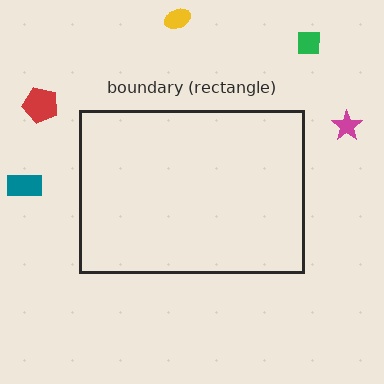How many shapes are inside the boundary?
0 inside, 5 outside.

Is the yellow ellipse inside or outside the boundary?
Outside.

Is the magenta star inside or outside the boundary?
Outside.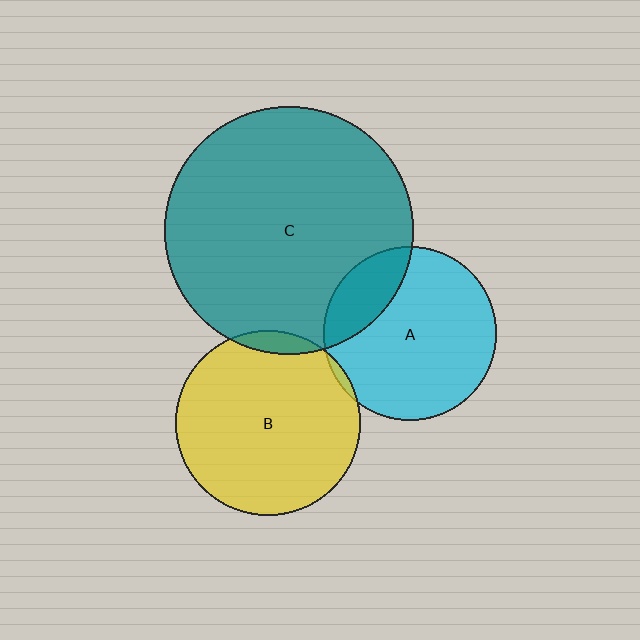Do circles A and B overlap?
Yes.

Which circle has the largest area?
Circle C (teal).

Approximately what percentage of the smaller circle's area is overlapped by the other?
Approximately 5%.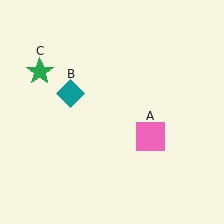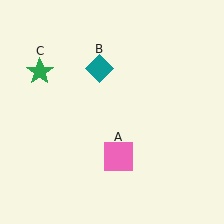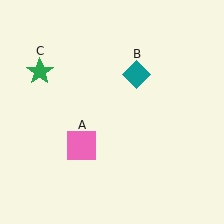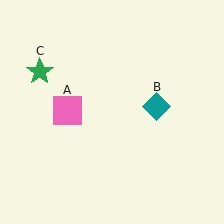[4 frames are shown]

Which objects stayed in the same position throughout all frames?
Green star (object C) remained stationary.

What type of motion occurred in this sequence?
The pink square (object A), teal diamond (object B) rotated clockwise around the center of the scene.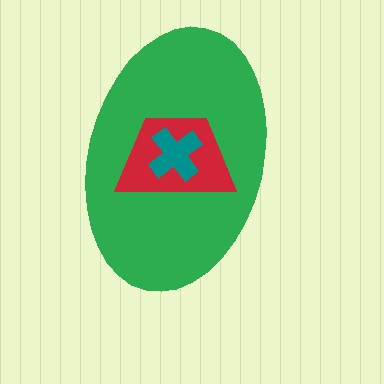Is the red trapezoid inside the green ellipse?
Yes.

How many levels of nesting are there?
3.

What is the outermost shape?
The green ellipse.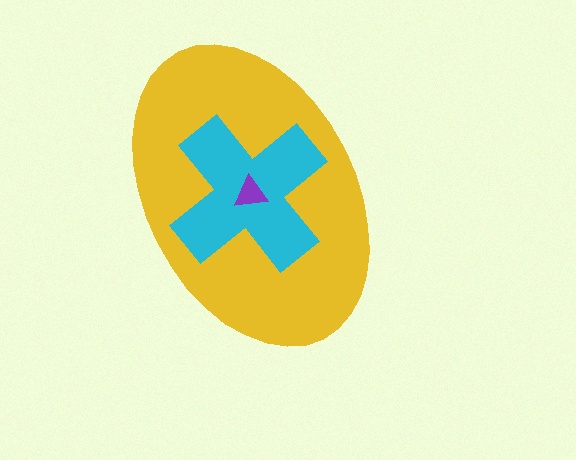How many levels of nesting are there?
3.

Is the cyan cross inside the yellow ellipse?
Yes.